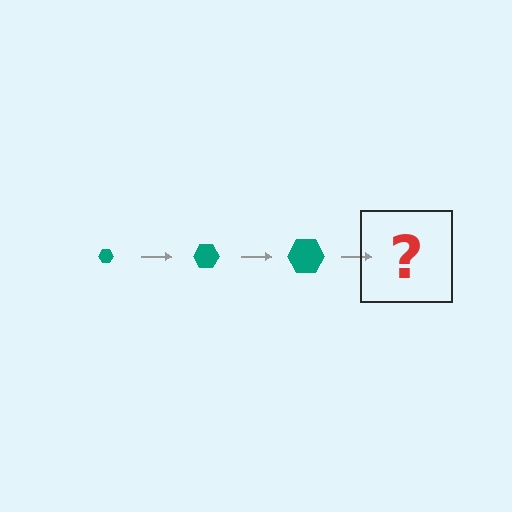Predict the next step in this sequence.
The next step is a teal hexagon, larger than the previous one.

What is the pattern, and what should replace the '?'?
The pattern is that the hexagon gets progressively larger each step. The '?' should be a teal hexagon, larger than the previous one.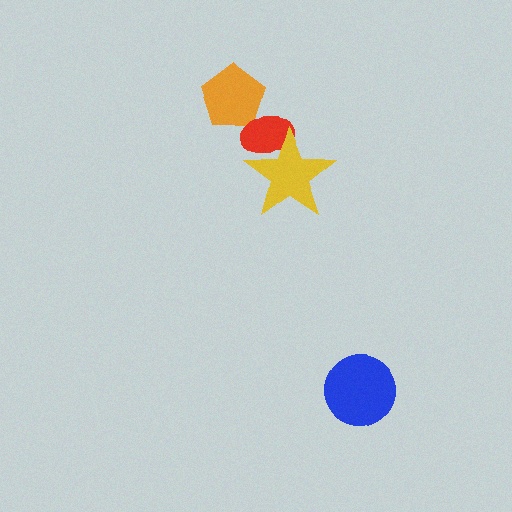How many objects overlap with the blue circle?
0 objects overlap with the blue circle.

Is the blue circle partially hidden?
No, no other shape covers it.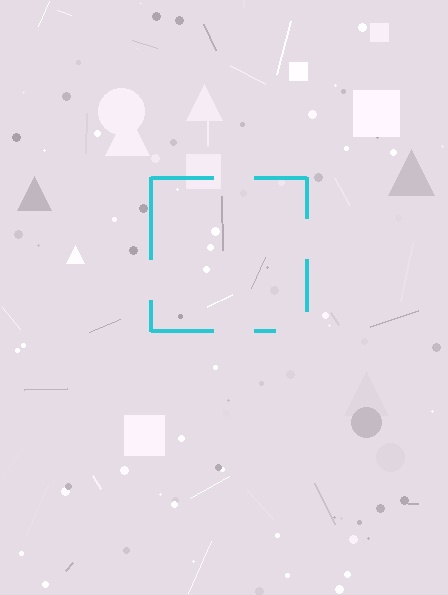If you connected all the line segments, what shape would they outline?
They would outline a square.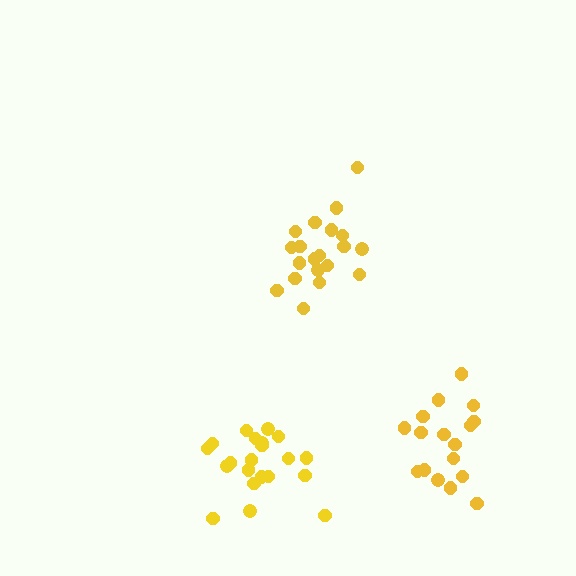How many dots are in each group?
Group 1: 20 dots, Group 2: 21 dots, Group 3: 17 dots (58 total).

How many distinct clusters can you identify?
There are 3 distinct clusters.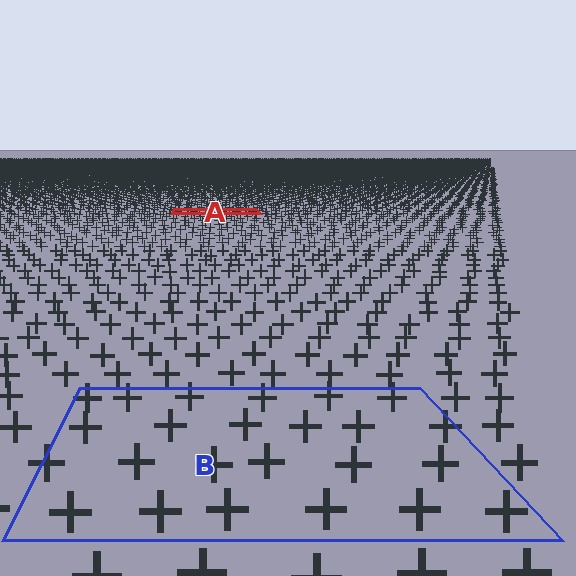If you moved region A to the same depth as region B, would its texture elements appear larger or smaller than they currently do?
They would appear larger. At a closer depth, the same texture elements are projected at a bigger on-screen size.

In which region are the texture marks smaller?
The texture marks are smaller in region A, because it is farther away.